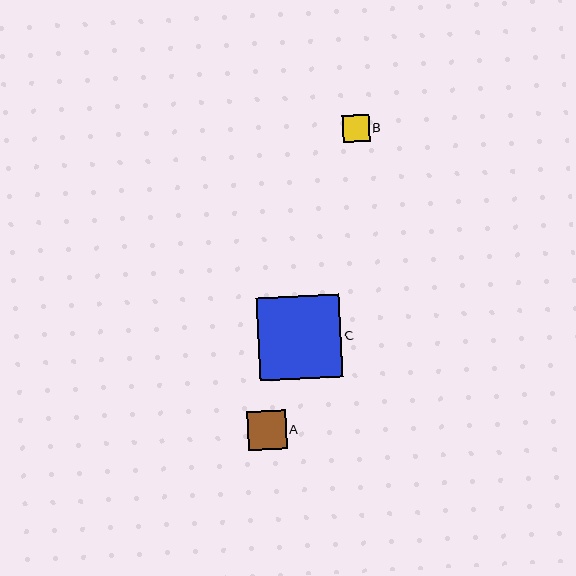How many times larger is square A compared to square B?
Square A is approximately 1.5 times the size of square B.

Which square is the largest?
Square C is the largest with a size of approximately 83 pixels.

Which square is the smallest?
Square B is the smallest with a size of approximately 27 pixels.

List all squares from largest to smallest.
From largest to smallest: C, A, B.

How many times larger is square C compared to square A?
Square C is approximately 2.1 times the size of square A.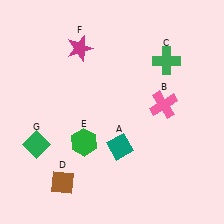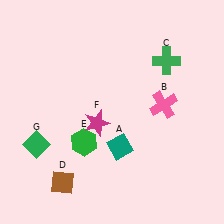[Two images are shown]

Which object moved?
The magenta star (F) moved down.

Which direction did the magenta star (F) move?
The magenta star (F) moved down.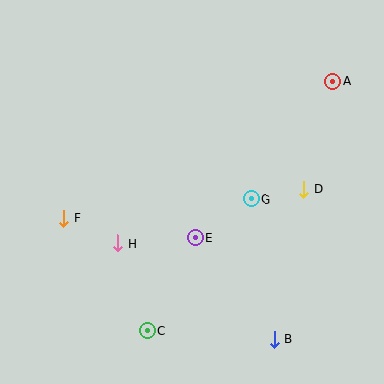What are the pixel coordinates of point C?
Point C is at (147, 331).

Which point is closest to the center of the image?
Point E at (195, 238) is closest to the center.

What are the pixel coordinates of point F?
Point F is at (64, 218).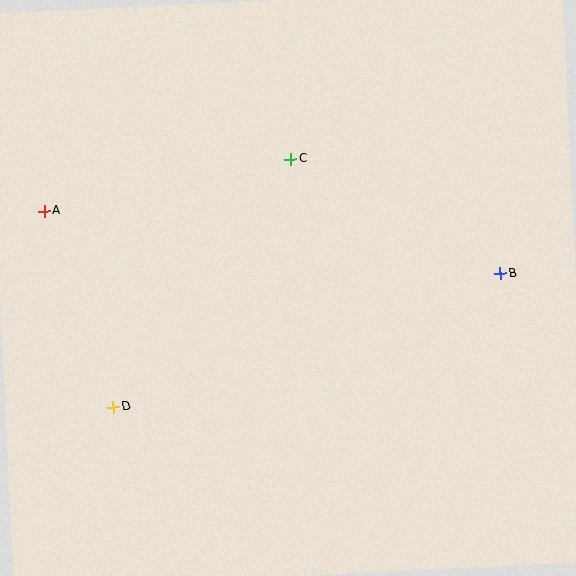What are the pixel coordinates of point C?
Point C is at (291, 159).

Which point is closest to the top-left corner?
Point A is closest to the top-left corner.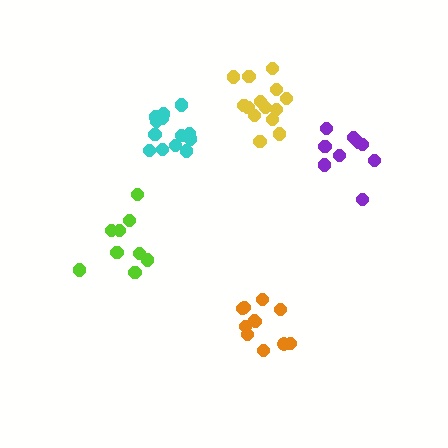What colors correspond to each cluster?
The clusters are colored: cyan, orange, yellow, lime, purple.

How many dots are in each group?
Group 1: 13 dots, Group 2: 11 dots, Group 3: 14 dots, Group 4: 9 dots, Group 5: 10 dots (57 total).